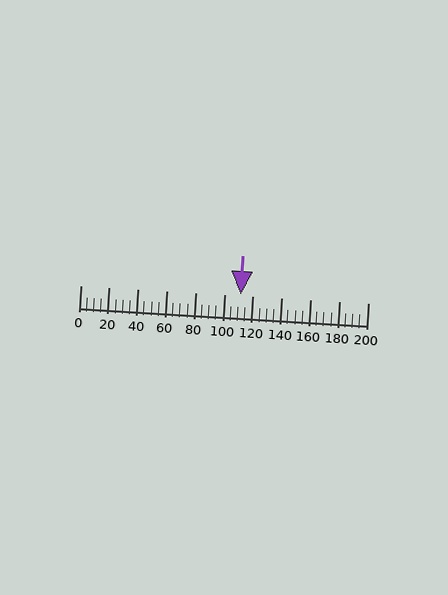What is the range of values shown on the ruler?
The ruler shows values from 0 to 200.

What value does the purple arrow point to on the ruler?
The purple arrow points to approximately 111.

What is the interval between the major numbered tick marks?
The major tick marks are spaced 20 units apart.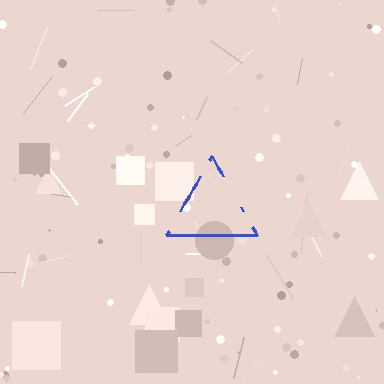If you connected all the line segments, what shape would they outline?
They would outline a triangle.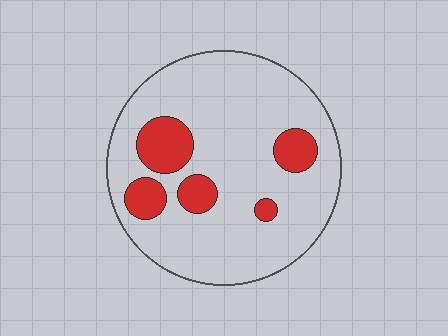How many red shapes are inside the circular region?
5.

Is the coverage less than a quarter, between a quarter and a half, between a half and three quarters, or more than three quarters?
Less than a quarter.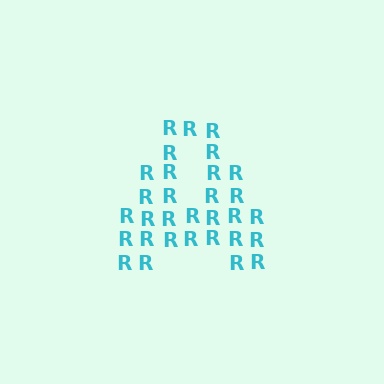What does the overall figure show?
The overall figure shows the letter A.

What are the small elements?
The small elements are letter R's.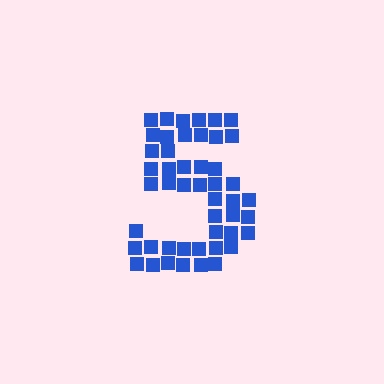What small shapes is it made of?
It is made of small squares.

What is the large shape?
The large shape is the digit 5.